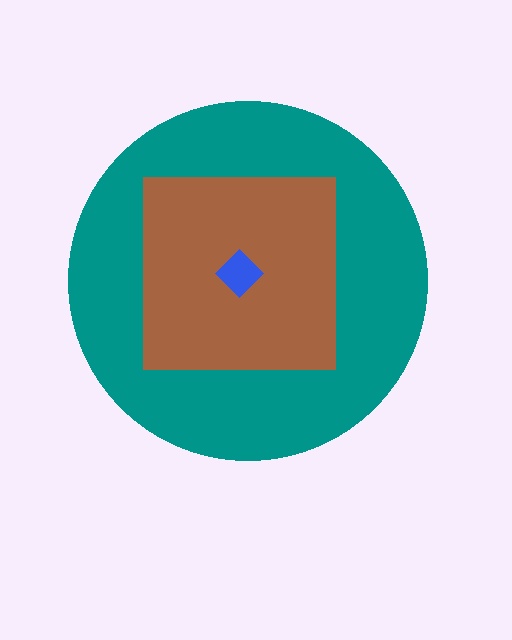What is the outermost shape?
The teal circle.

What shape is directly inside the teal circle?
The brown square.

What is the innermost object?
The blue diamond.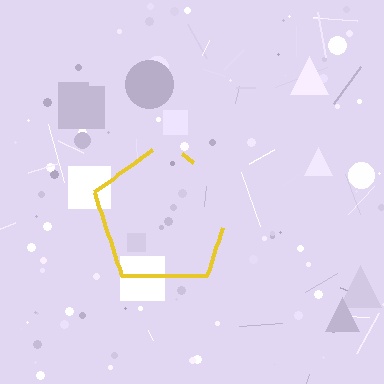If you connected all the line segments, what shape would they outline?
They would outline a pentagon.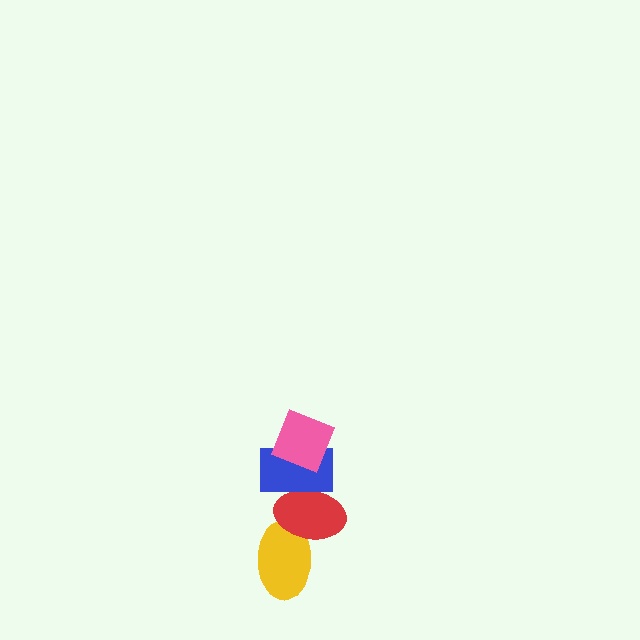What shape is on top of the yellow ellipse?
The red ellipse is on top of the yellow ellipse.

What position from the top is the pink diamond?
The pink diamond is 1st from the top.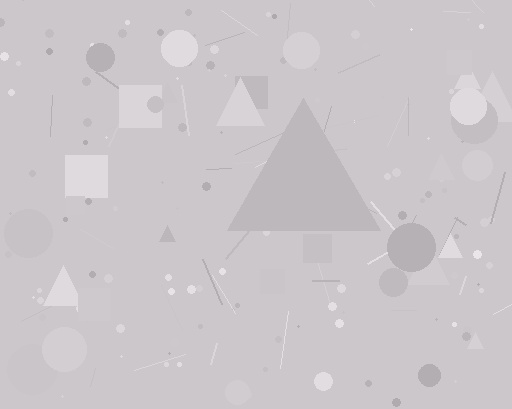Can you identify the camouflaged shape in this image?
The camouflaged shape is a triangle.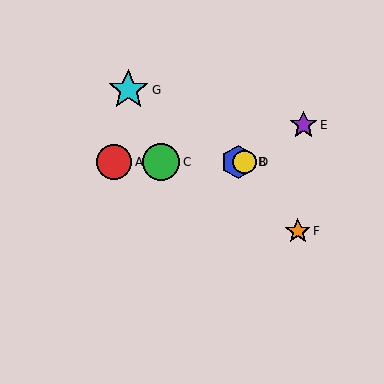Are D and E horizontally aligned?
No, D is at y≈162 and E is at y≈125.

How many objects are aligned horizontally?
4 objects (A, B, C, D) are aligned horizontally.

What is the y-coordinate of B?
Object B is at y≈162.